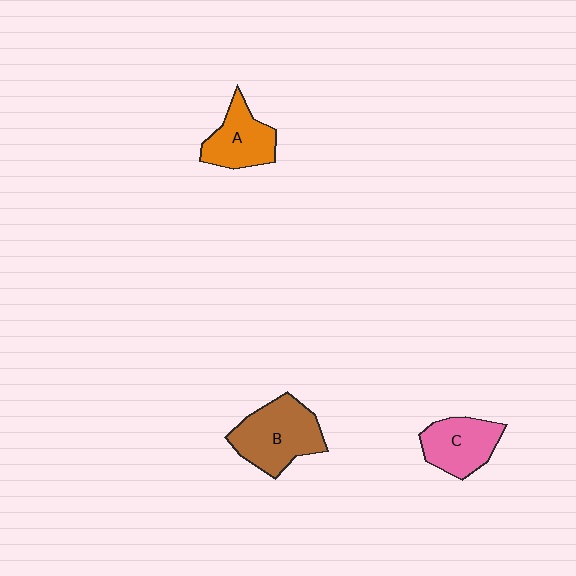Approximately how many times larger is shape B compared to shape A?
Approximately 1.4 times.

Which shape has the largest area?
Shape B (brown).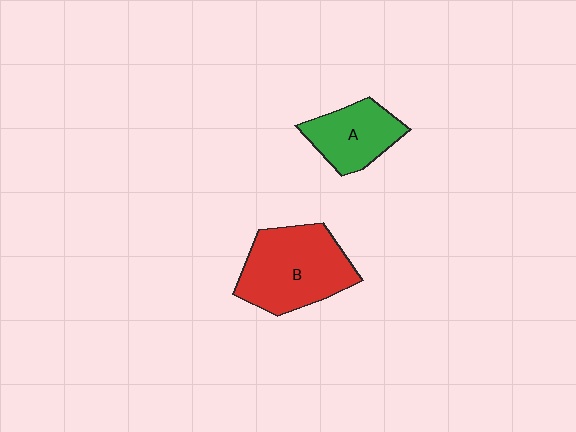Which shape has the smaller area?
Shape A (green).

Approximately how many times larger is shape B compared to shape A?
Approximately 1.6 times.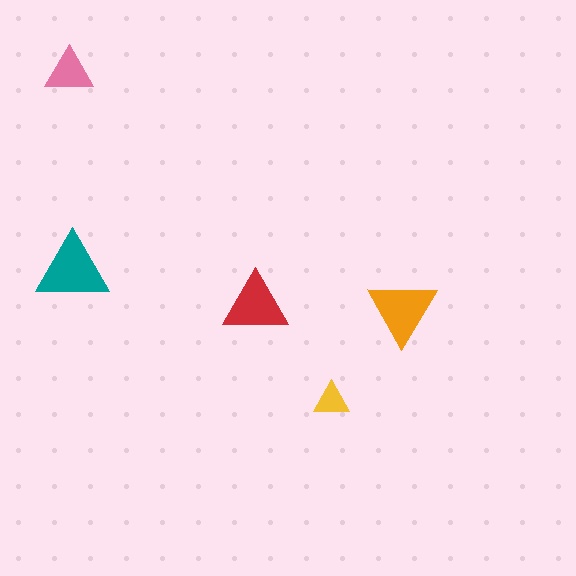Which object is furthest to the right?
The orange triangle is rightmost.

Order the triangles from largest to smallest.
the teal one, the orange one, the red one, the pink one, the yellow one.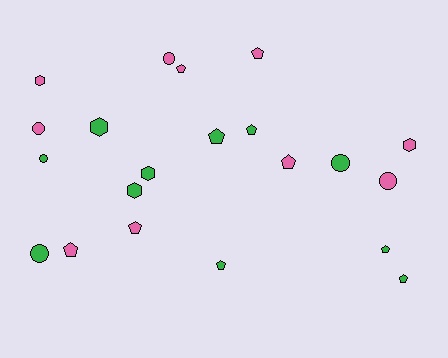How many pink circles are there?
There are 3 pink circles.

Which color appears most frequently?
Green, with 11 objects.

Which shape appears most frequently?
Pentagon, with 10 objects.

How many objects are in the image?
There are 21 objects.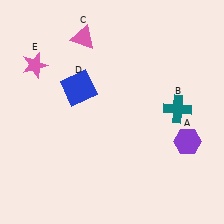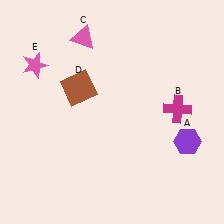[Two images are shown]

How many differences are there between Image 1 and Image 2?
There are 2 differences between the two images.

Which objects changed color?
B changed from teal to magenta. D changed from blue to brown.